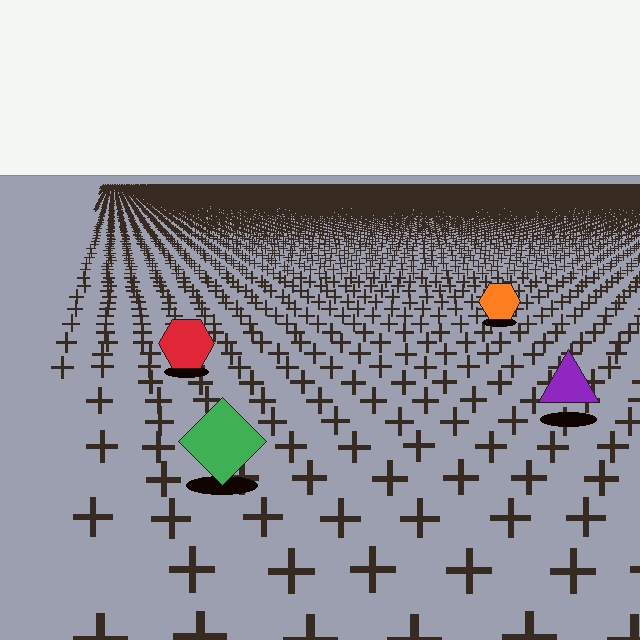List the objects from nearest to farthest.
From nearest to farthest: the green diamond, the purple triangle, the red hexagon, the orange hexagon.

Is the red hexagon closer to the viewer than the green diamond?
No. The green diamond is closer — you can tell from the texture gradient: the ground texture is coarser near it.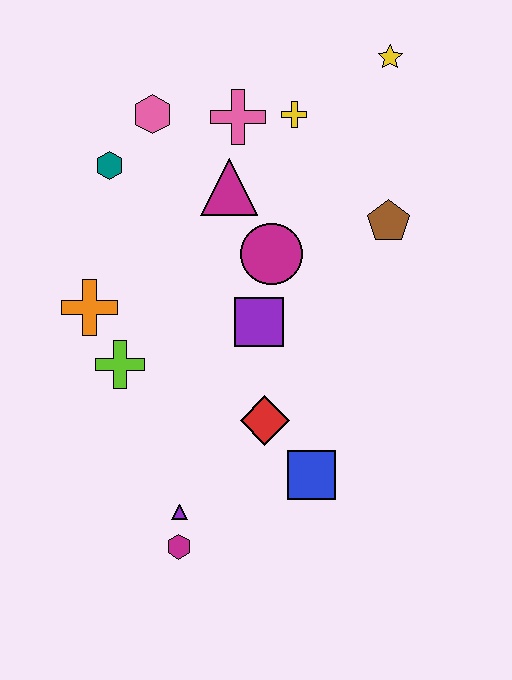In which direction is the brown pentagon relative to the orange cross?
The brown pentagon is to the right of the orange cross.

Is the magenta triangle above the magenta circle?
Yes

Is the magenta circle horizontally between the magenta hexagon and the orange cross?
No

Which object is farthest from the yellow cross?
The magenta hexagon is farthest from the yellow cross.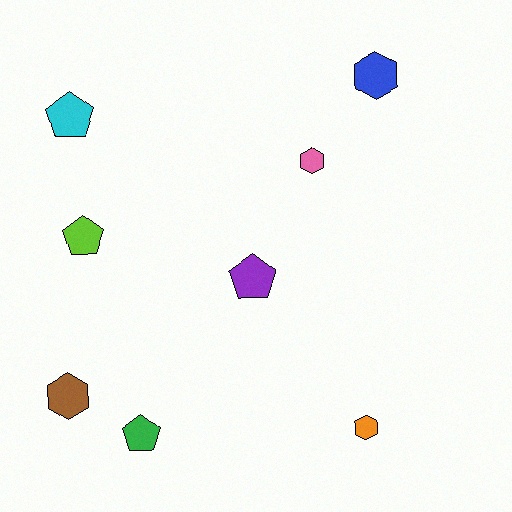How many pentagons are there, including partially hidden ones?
There are 4 pentagons.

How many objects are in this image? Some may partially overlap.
There are 8 objects.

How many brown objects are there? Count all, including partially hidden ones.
There is 1 brown object.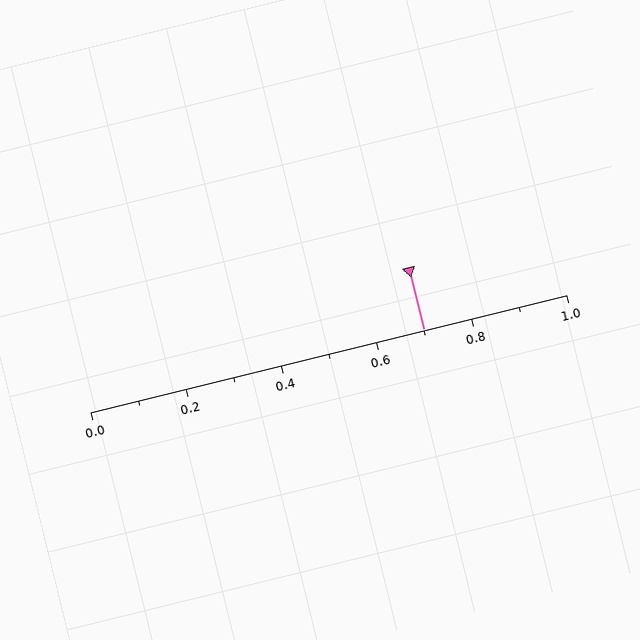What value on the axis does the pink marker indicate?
The marker indicates approximately 0.7.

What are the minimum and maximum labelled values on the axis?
The axis runs from 0.0 to 1.0.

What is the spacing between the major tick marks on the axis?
The major ticks are spaced 0.2 apart.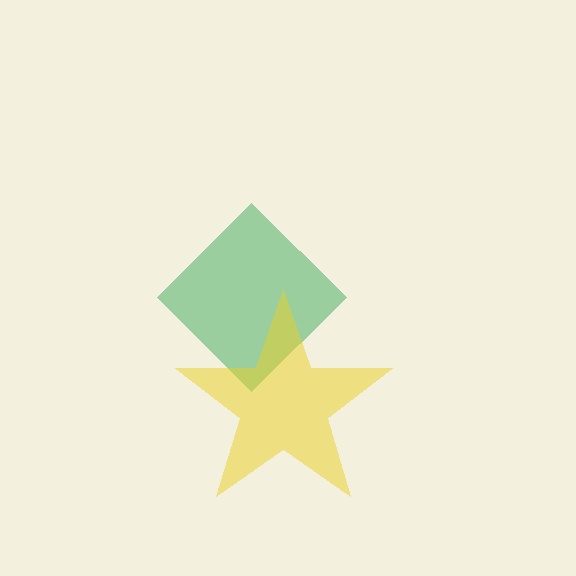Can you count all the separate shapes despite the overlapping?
Yes, there are 2 separate shapes.